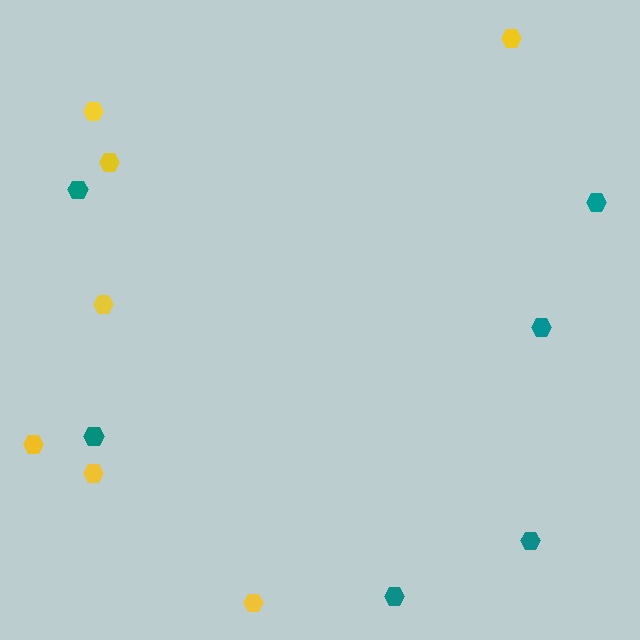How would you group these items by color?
There are 2 groups: one group of teal hexagons (6) and one group of yellow hexagons (7).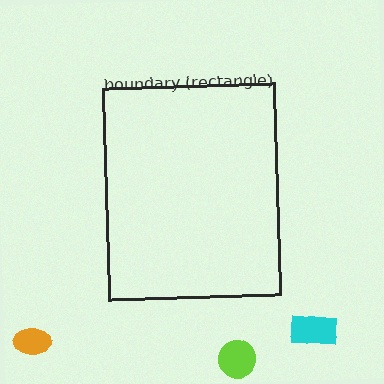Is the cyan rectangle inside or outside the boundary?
Outside.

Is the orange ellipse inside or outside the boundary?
Outside.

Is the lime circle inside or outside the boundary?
Outside.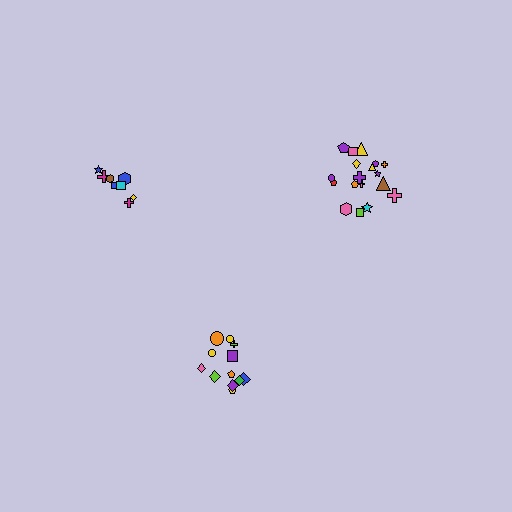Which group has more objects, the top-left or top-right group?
The top-right group.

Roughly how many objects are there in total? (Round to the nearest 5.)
Roughly 40 objects in total.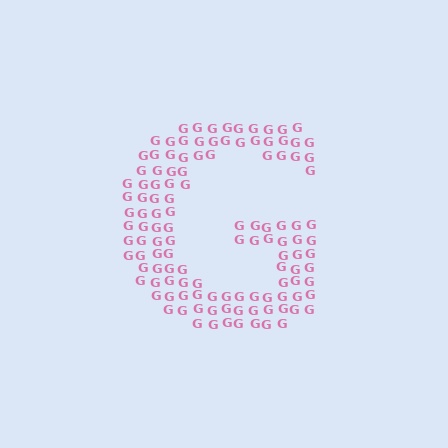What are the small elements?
The small elements are letter G's.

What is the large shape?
The large shape is the letter G.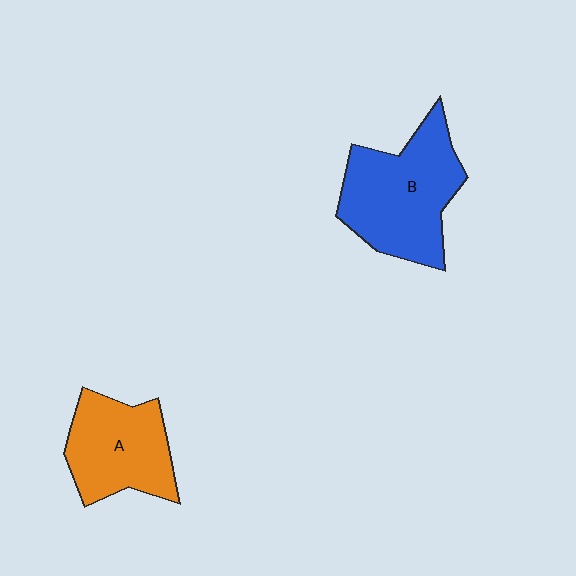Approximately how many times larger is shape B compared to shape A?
Approximately 1.3 times.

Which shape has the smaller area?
Shape A (orange).